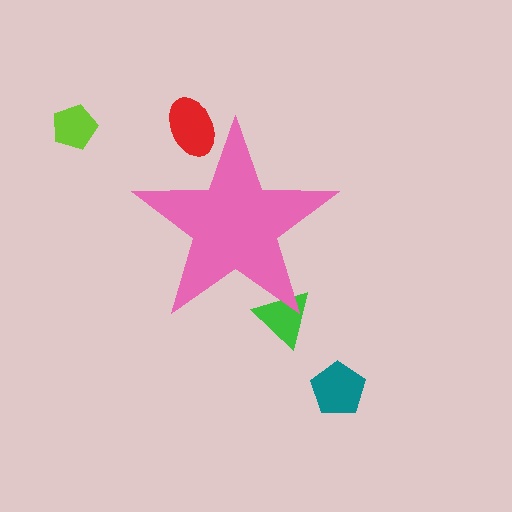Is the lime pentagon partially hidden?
No, the lime pentagon is fully visible.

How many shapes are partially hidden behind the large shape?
2 shapes are partially hidden.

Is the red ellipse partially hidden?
Yes, the red ellipse is partially hidden behind the pink star.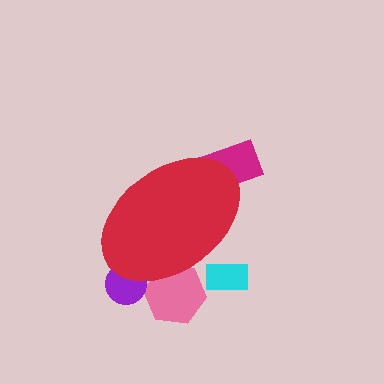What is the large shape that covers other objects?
A red ellipse.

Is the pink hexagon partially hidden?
Yes, the pink hexagon is partially hidden behind the red ellipse.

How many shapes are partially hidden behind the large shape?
4 shapes are partially hidden.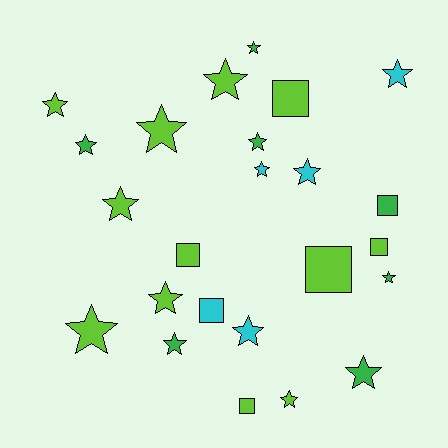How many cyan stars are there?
There are 4 cyan stars.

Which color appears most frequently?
Lime, with 12 objects.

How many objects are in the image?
There are 24 objects.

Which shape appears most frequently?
Star, with 17 objects.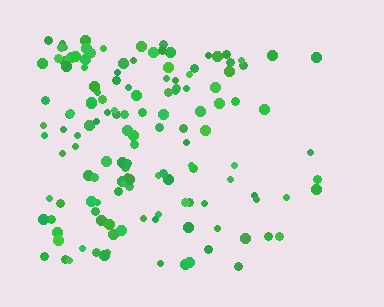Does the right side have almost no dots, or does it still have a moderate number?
Still a moderate number, just noticeably fewer than the left.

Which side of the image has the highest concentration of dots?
The left.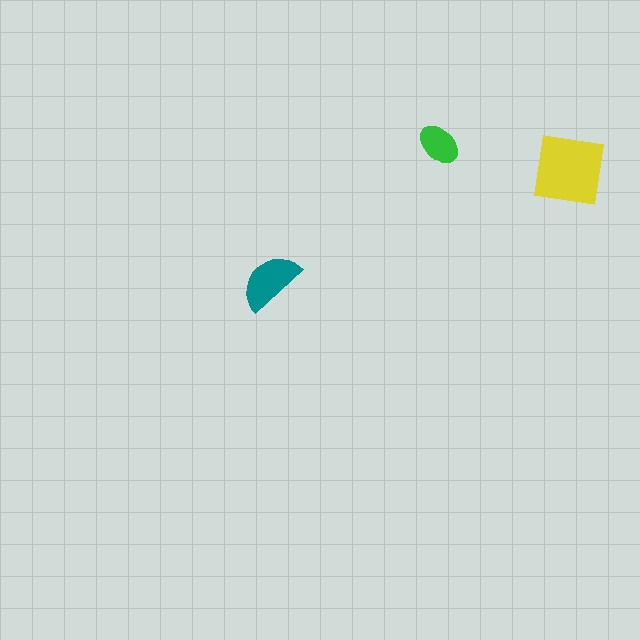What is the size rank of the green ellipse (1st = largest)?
3rd.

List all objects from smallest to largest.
The green ellipse, the teal semicircle, the yellow square.